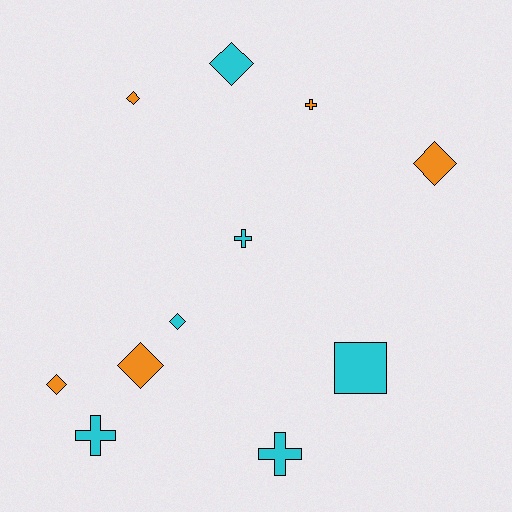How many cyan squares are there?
There is 1 cyan square.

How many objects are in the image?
There are 11 objects.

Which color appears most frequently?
Cyan, with 6 objects.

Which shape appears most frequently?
Diamond, with 6 objects.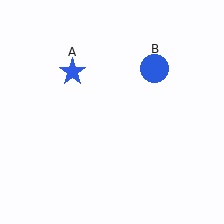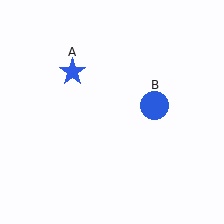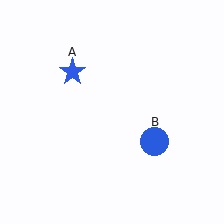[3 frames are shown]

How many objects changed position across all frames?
1 object changed position: blue circle (object B).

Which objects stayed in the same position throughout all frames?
Blue star (object A) remained stationary.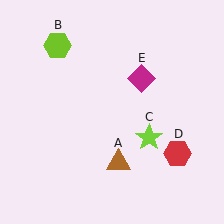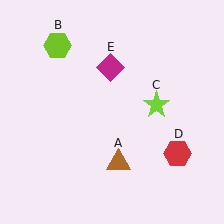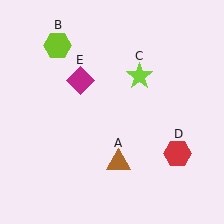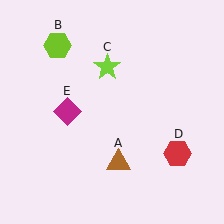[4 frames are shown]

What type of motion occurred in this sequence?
The lime star (object C), magenta diamond (object E) rotated counterclockwise around the center of the scene.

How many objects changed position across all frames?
2 objects changed position: lime star (object C), magenta diamond (object E).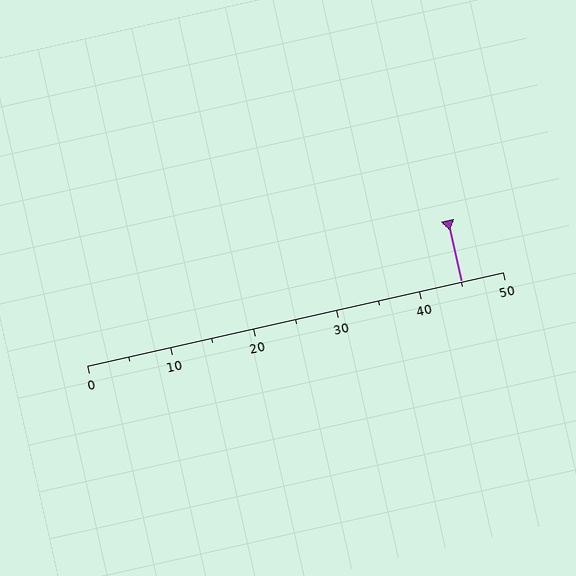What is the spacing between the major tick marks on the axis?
The major ticks are spaced 10 apart.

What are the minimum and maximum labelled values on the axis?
The axis runs from 0 to 50.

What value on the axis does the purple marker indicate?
The marker indicates approximately 45.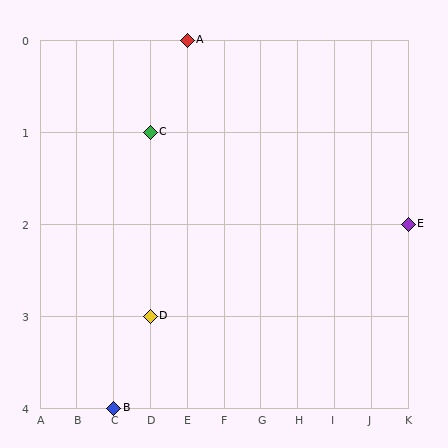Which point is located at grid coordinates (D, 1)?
Point C is at (D, 1).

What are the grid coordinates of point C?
Point C is at grid coordinates (D, 1).